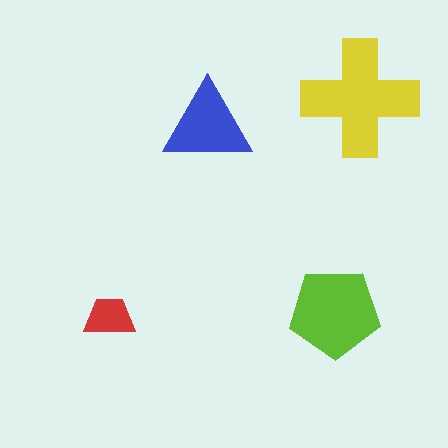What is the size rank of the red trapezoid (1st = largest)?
4th.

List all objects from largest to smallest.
The yellow cross, the lime pentagon, the blue triangle, the red trapezoid.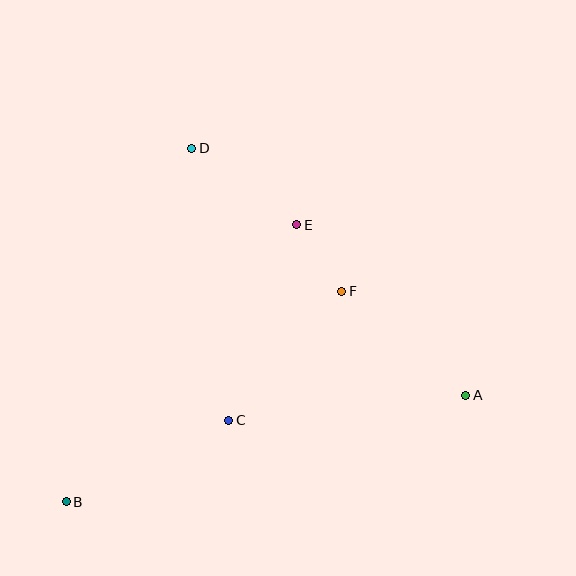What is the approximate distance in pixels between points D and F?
The distance between D and F is approximately 207 pixels.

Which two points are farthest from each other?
Points A and B are farthest from each other.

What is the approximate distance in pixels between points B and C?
The distance between B and C is approximately 182 pixels.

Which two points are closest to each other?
Points E and F are closest to each other.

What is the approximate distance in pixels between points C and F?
The distance between C and F is approximately 171 pixels.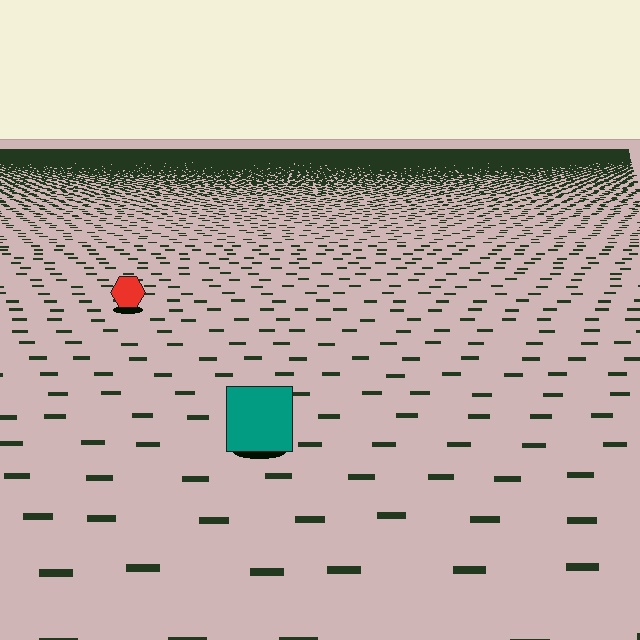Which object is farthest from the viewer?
The red hexagon is farthest from the viewer. It appears smaller and the ground texture around it is denser.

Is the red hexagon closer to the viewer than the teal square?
No. The teal square is closer — you can tell from the texture gradient: the ground texture is coarser near it.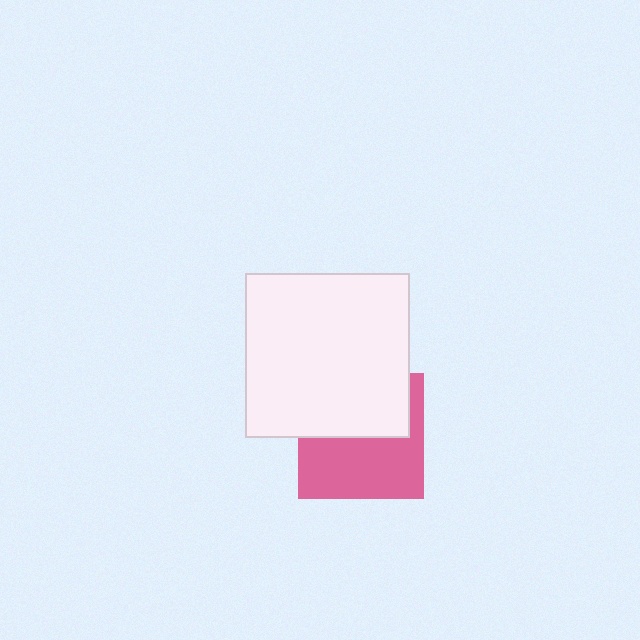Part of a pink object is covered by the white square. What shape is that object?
It is a square.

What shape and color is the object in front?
The object in front is a white square.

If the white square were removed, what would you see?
You would see the complete pink square.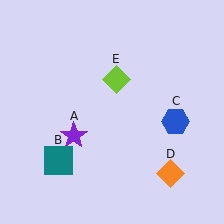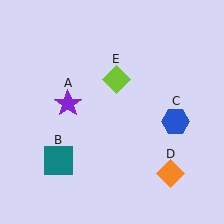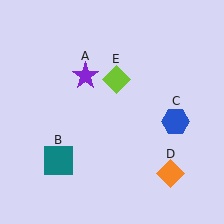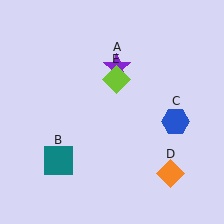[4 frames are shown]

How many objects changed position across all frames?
1 object changed position: purple star (object A).